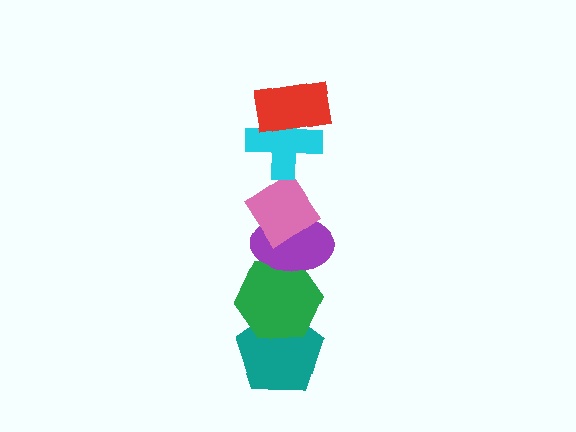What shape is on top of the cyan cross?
The red rectangle is on top of the cyan cross.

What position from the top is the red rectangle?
The red rectangle is 1st from the top.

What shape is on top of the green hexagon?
The purple ellipse is on top of the green hexagon.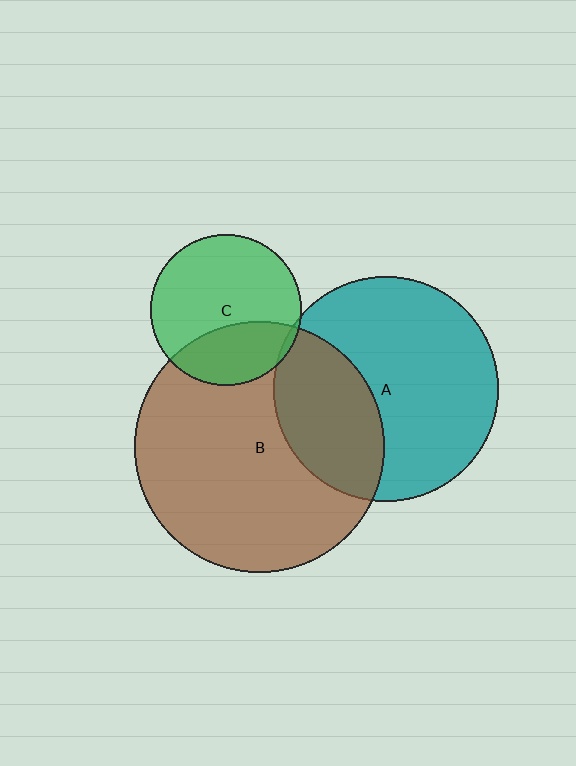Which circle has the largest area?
Circle B (brown).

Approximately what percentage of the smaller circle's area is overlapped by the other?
Approximately 30%.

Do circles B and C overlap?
Yes.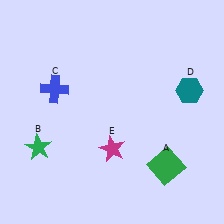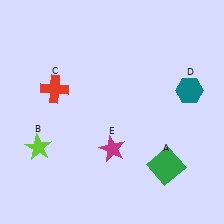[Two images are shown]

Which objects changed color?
B changed from green to lime. C changed from blue to red.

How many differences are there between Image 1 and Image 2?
There are 2 differences between the two images.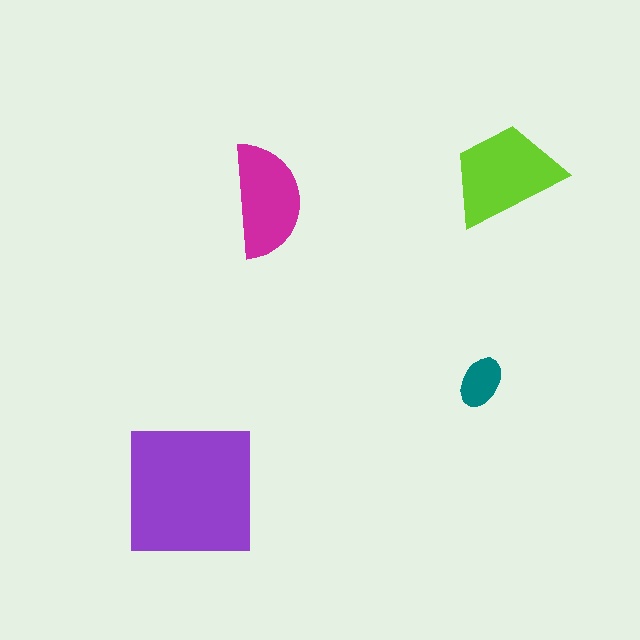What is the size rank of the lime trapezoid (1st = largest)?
2nd.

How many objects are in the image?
There are 4 objects in the image.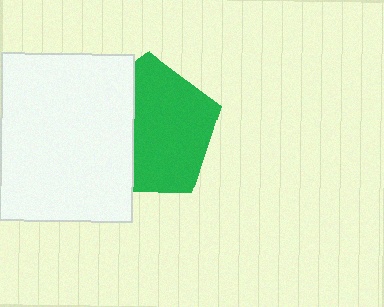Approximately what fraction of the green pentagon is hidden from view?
Roughly 37% of the green pentagon is hidden behind the white rectangle.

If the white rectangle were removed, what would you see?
You would see the complete green pentagon.